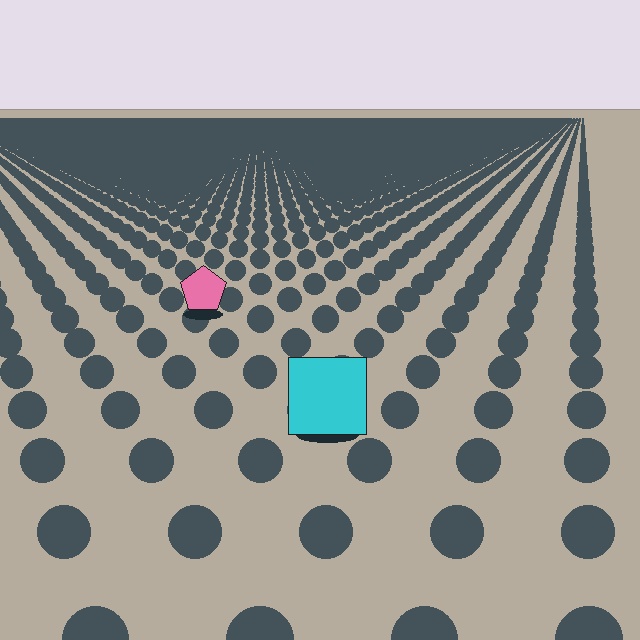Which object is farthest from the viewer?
The pink pentagon is farthest from the viewer. It appears smaller and the ground texture around it is denser.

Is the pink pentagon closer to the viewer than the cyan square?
No. The cyan square is closer — you can tell from the texture gradient: the ground texture is coarser near it.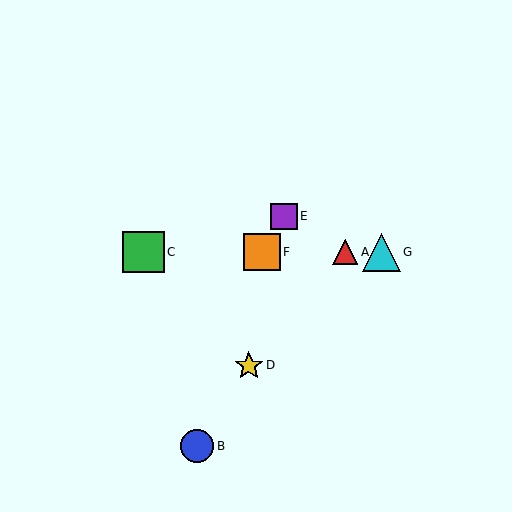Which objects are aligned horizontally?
Objects A, C, F, G are aligned horizontally.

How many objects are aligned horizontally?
4 objects (A, C, F, G) are aligned horizontally.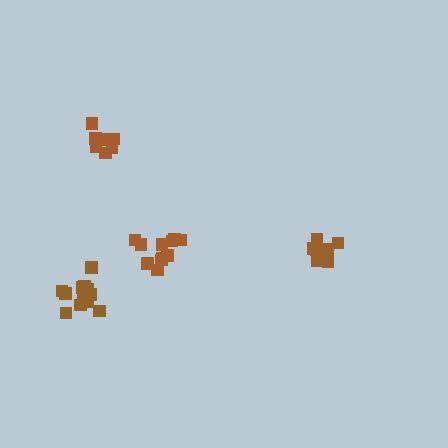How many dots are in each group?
Group 1: 11 dots, Group 2: 9 dots, Group 3: 13 dots, Group 4: 8 dots (41 total).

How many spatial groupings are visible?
There are 4 spatial groupings.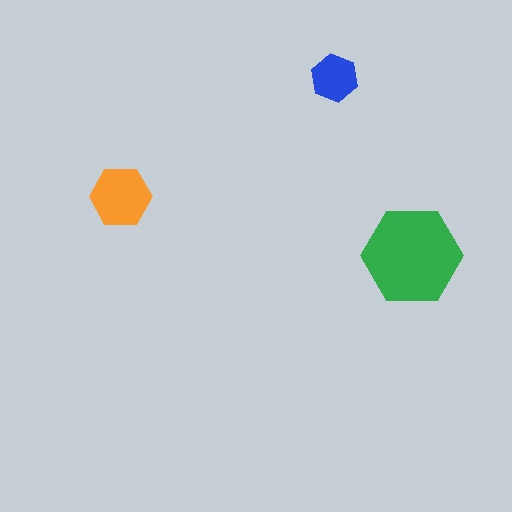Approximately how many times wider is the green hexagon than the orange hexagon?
About 1.5 times wider.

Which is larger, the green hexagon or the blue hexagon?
The green one.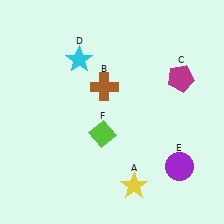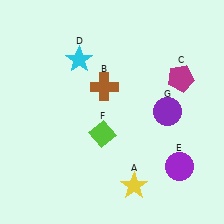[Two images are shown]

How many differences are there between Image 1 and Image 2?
There is 1 difference between the two images.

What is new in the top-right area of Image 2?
A purple circle (G) was added in the top-right area of Image 2.